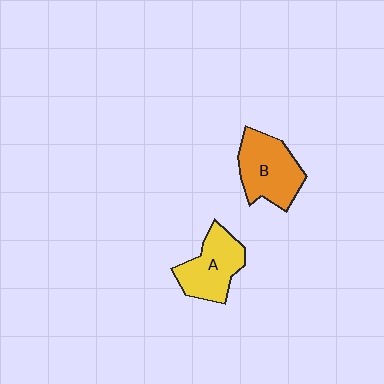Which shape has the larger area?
Shape B (orange).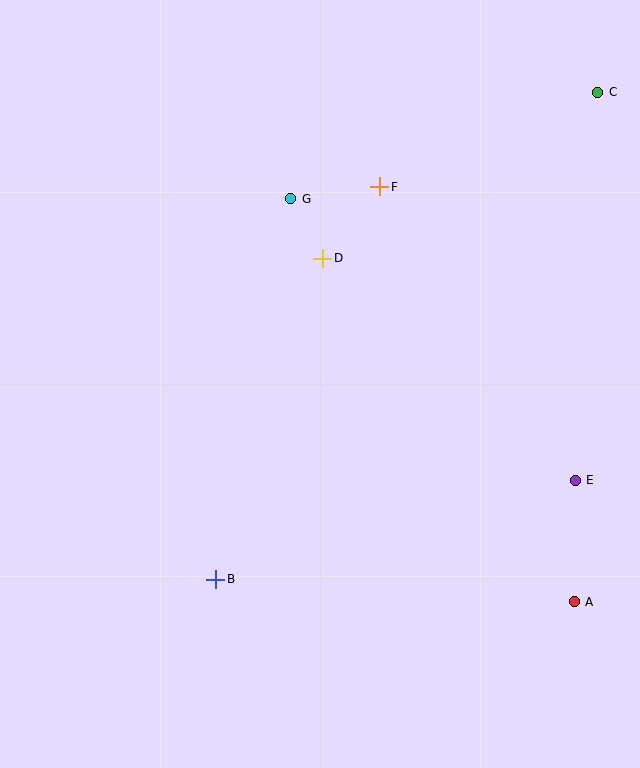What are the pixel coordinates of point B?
Point B is at (216, 579).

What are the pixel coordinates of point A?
Point A is at (574, 602).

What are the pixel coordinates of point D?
Point D is at (323, 258).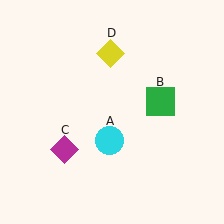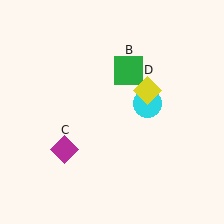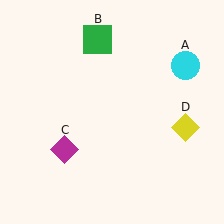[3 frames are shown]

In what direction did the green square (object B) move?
The green square (object B) moved up and to the left.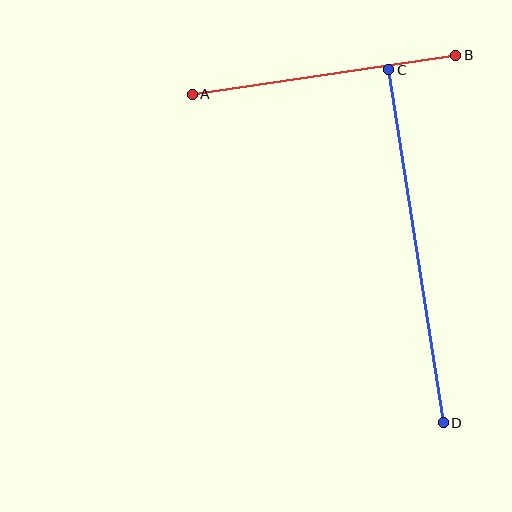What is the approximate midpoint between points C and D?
The midpoint is at approximately (416, 246) pixels.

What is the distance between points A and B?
The distance is approximately 266 pixels.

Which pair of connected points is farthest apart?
Points C and D are farthest apart.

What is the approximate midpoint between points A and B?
The midpoint is at approximately (324, 75) pixels.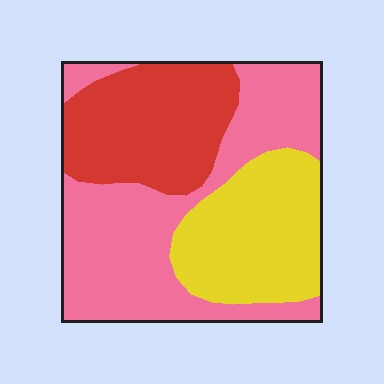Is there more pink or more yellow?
Pink.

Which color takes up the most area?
Pink, at roughly 45%.